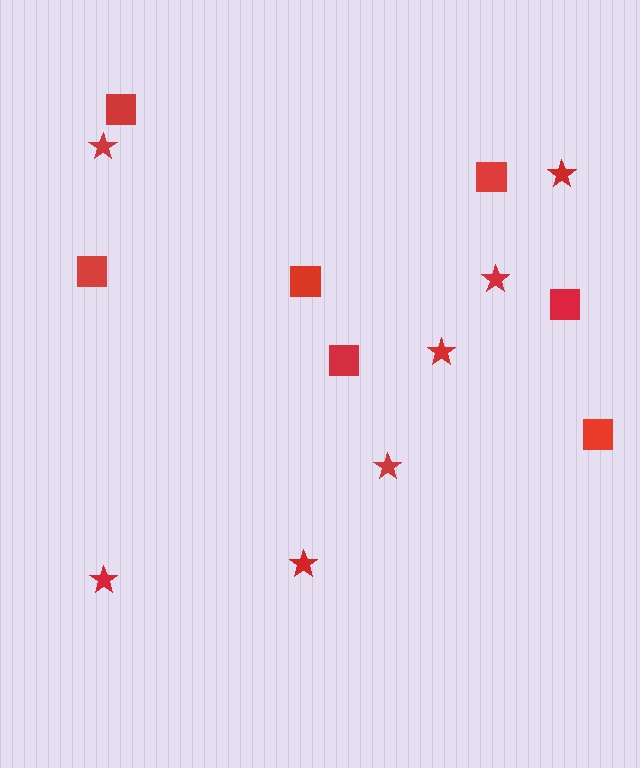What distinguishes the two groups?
There are 2 groups: one group of stars (7) and one group of squares (7).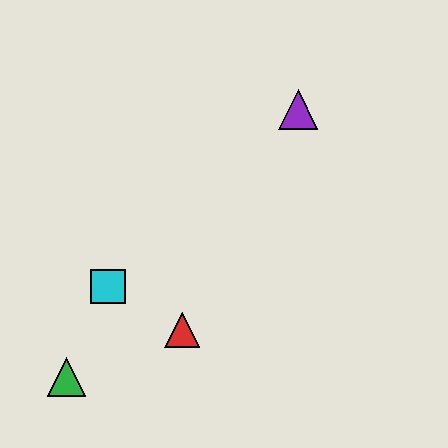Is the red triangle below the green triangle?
No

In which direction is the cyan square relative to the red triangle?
The cyan square is to the left of the red triangle.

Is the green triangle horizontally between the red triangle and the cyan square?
No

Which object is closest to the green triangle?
The cyan square is closest to the green triangle.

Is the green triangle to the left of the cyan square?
Yes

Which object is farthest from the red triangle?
The purple triangle is farthest from the red triangle.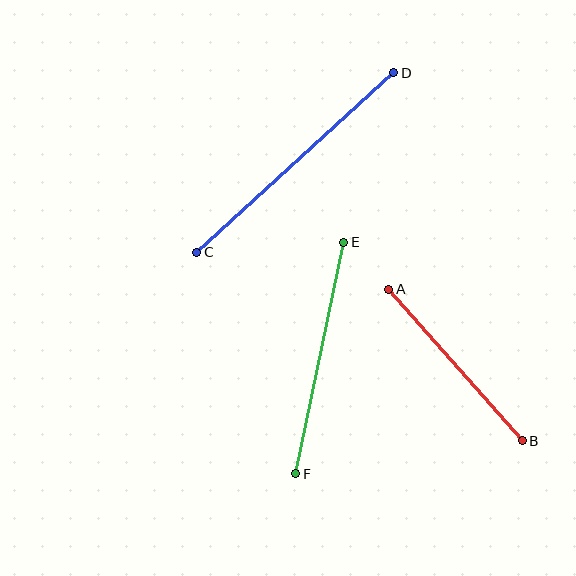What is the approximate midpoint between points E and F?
The midpoint is at approximately (320, 358) pixels.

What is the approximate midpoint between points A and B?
The midpoint is at approximately (455, 365) pixels.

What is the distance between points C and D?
The distance is approximately 266 pixels.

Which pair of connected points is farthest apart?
Points C and D are farthest apart.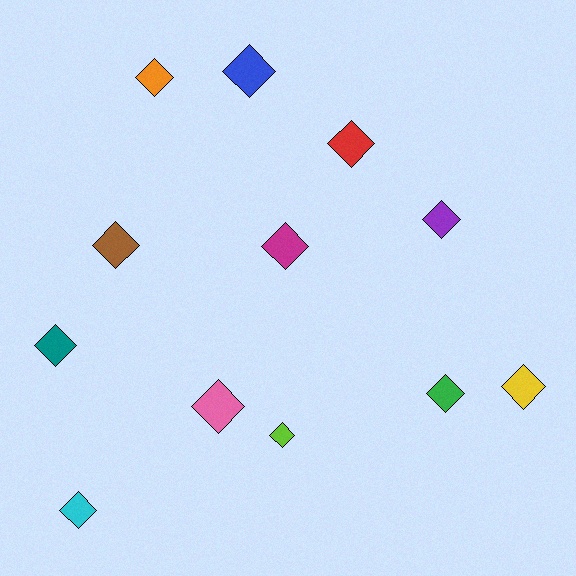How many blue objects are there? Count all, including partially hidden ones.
There is 1 blue object.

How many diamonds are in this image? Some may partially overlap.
There are 12 diamonds.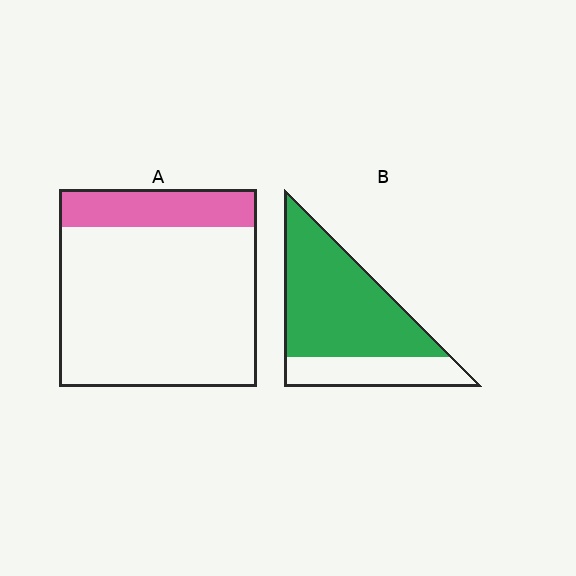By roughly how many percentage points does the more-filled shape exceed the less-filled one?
By roughly 55 percentage points (B over A).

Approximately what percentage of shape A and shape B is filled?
A is approximately 20% and B is approximately 70%.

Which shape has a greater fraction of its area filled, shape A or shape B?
Shape B.